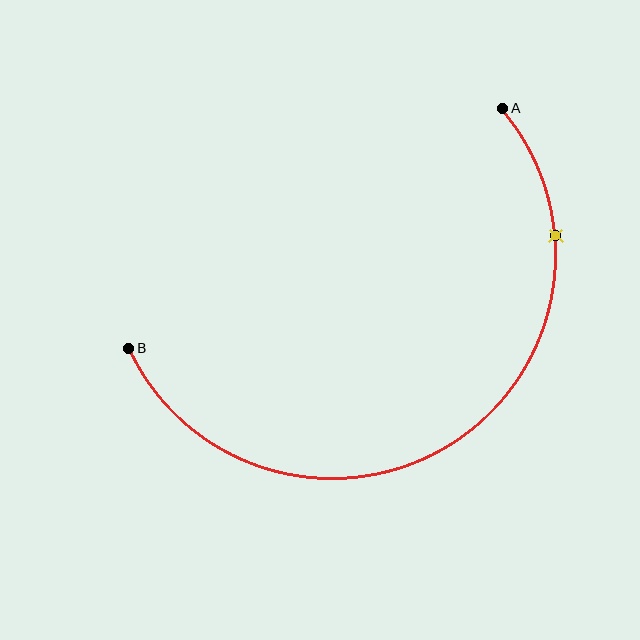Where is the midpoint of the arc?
The arc midpoint is the point on the curve farthest from the straight line joining A and B. It sits below that line.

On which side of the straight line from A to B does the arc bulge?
The arc bulges below the straight line connecting A and B.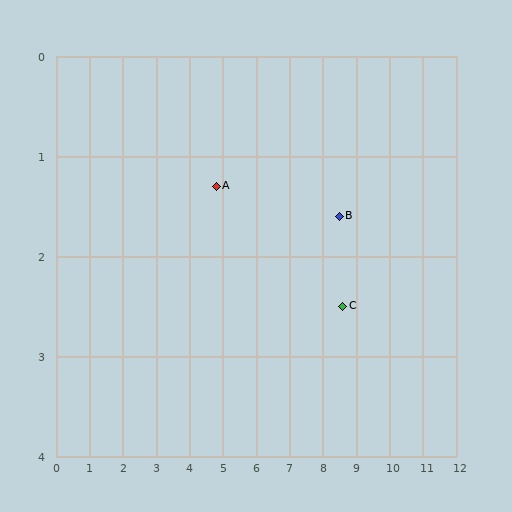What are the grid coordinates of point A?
Point A is at approximately (4.8, 1.3).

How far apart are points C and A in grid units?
Points C and A are about 4.0 grid units apart.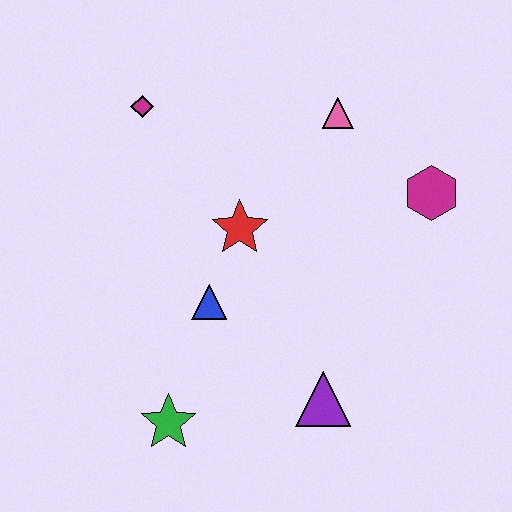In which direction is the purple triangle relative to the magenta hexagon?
The purple triangle is below the magenta hexagon.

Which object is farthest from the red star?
The green star is farthest from the red star.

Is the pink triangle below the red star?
No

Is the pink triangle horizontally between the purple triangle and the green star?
No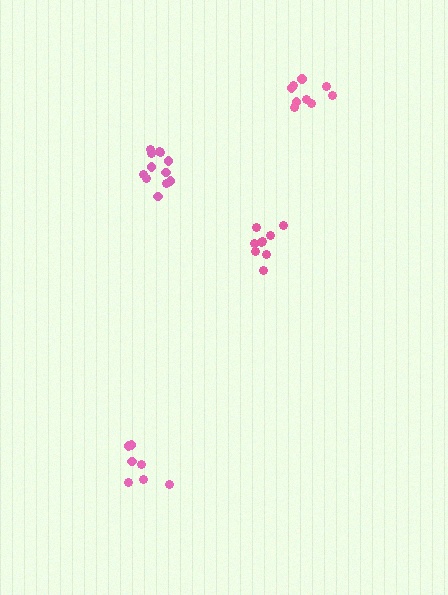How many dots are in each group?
Group 1: 9 dots, Group 2: 12 dots, Group 3: 7 dots, Group 4: 9 dots (37 total).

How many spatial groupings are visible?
There are 4 spatial groupings.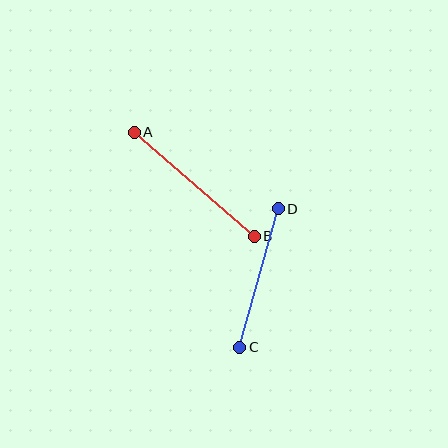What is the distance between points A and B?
The distance is approximately 159 pixels.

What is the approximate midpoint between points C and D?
The midpoint is at approximately (259, 278) pixels.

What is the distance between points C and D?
The distance is approximately 143 pixels.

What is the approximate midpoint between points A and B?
The midpoint is at approximately (194, 184) pixels.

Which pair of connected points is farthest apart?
Points A and B are farthest apart.